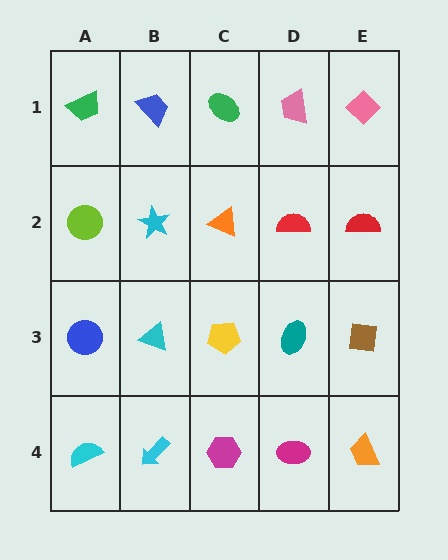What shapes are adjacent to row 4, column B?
A cyan triangle (row 3, column B), a cyan semicircle (row 4, column A), a magenta hexagon (row 4, column C).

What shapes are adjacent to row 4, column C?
A yellow pentagon (row 3, column C), a cyan arrow (row 4, column B), a magenta ellipse (row 4, column D).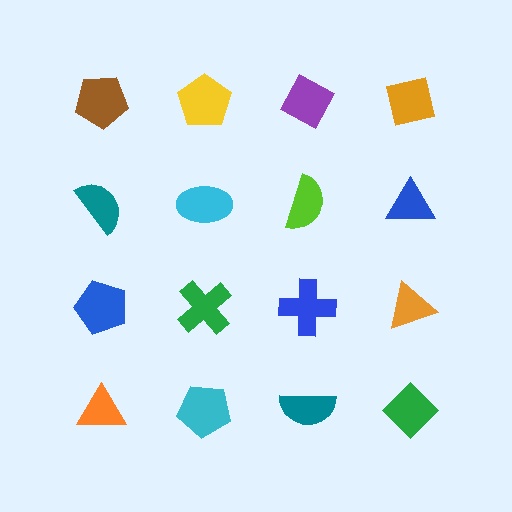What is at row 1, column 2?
A yellow pentagon.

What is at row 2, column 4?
A blue triangle.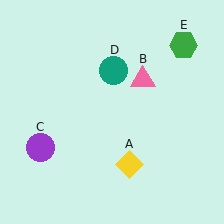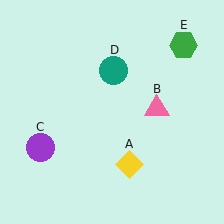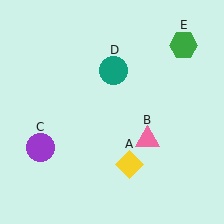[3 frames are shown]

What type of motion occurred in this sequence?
The pink triangle (object B) rotated clockwise around the center of the scene.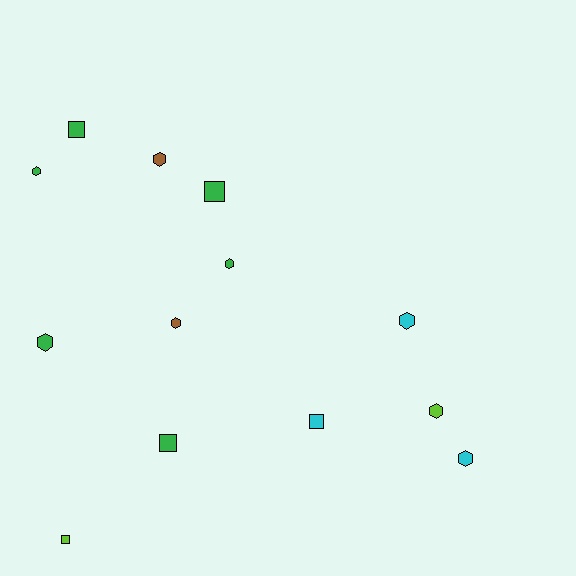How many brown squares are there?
There are no brown squares.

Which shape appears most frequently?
Hexagon, with 8 objects.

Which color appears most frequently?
Green, with 6 objects.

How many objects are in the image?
There are 13 objects.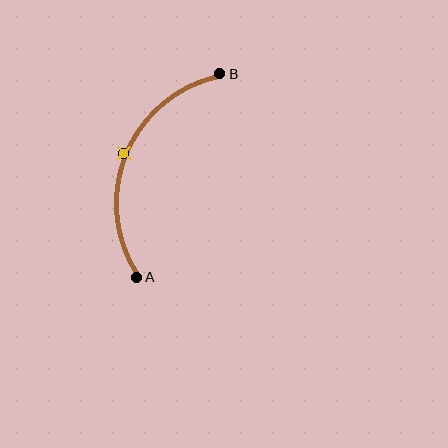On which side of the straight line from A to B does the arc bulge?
The arc bulges to the left of the straight line connecting A and B.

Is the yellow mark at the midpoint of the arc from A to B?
Yes. The yellow mark lies on the arc at equal arc-length from both A and B — it is the arc midpoint.